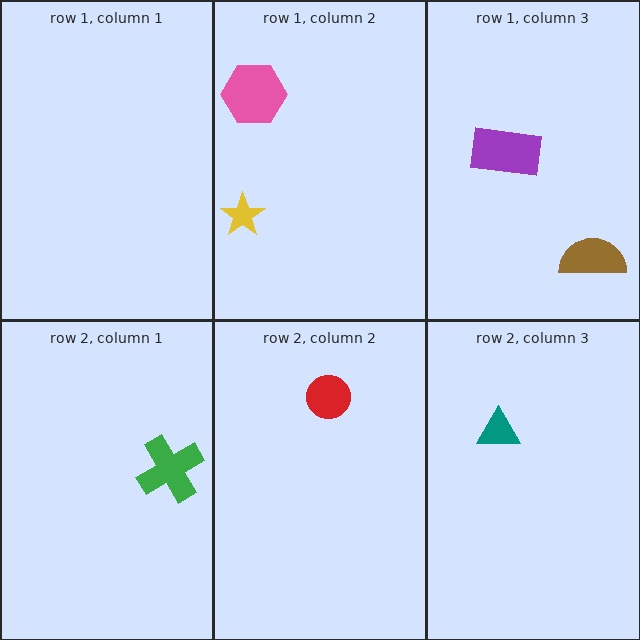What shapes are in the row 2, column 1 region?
The green cross.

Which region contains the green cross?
The row 2, column 1 region.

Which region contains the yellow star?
The row 1, column 2 region.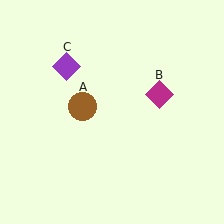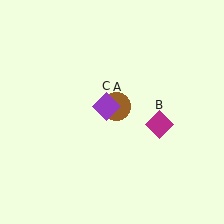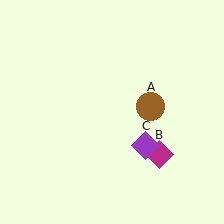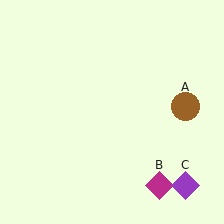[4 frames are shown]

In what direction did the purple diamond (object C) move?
The purple diamond (object C) moved down and to the right.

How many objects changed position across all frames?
3 objects changed position: brown circle (object A), magenta diamond (object B), purple diamond (object C).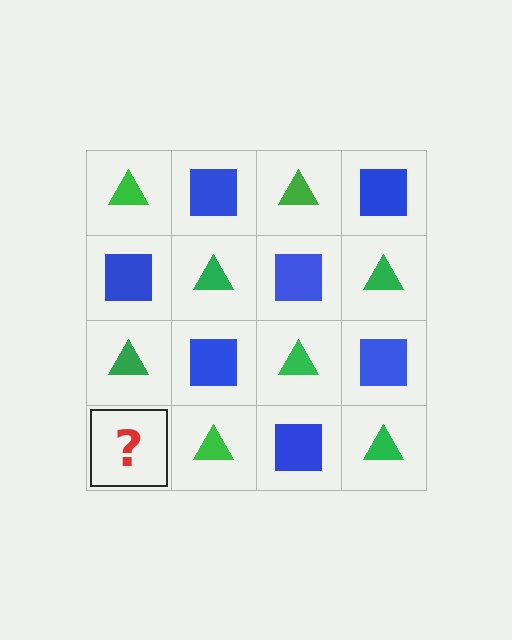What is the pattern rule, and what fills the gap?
The rule is that it alternates green triangle and blue square in a checkerboard pattern. The gap should be filled with a blue square.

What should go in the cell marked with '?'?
The missing cell should contain a blue square.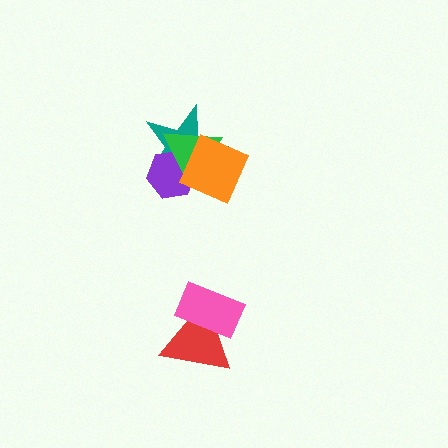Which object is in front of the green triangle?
The orange square is in front of the green triangle.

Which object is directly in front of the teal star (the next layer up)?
The purple hexagon is directly in front of the teal star.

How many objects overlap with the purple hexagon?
3 objects overlap with the purple hexagon.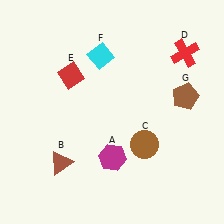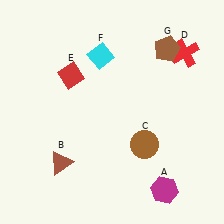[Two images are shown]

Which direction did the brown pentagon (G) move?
The brown pentagon (G) moved up.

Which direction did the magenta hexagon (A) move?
The magenta hexagon (A) moved right.